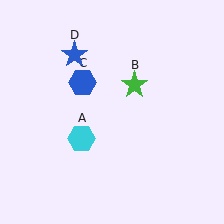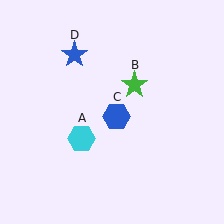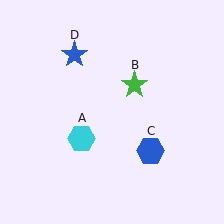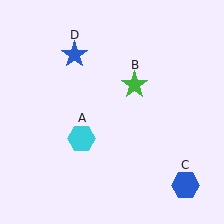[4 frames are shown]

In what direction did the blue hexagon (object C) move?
The blue hexagon (object C) moved down and to the right.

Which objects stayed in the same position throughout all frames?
Cyan hexagon (object A) and green star (object B) and blue star (object D) remained stationary.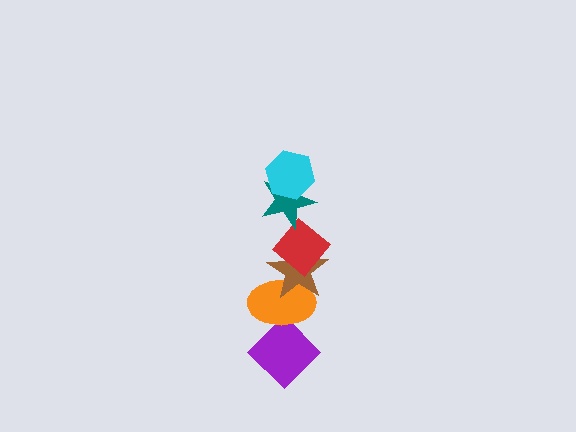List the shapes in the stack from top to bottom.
From top to bottom: the cyan hexagon, the teal star, the red diamond, the brown star, the orange ellipse, the purple diamond.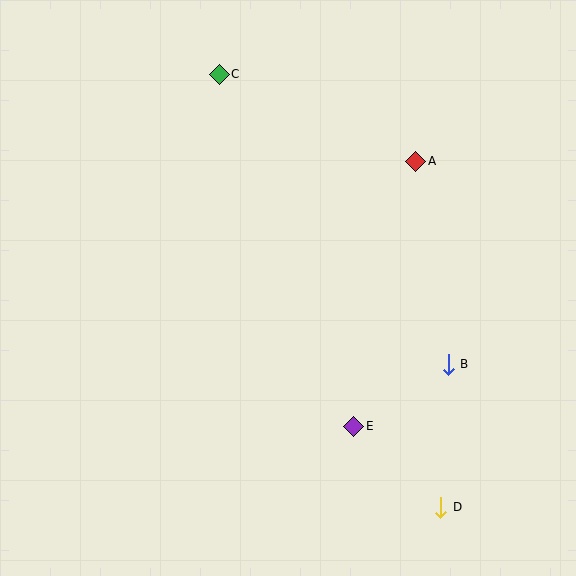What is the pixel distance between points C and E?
The distance between C and E is 377 pixels.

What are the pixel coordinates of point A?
Point A is at (416, 161).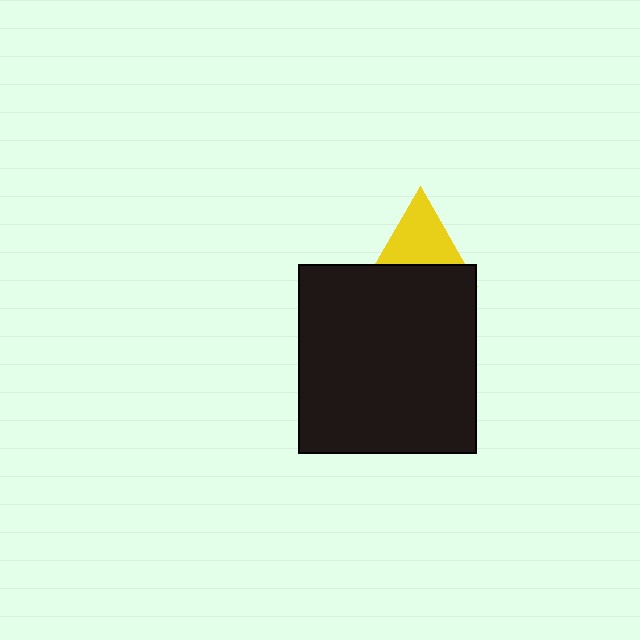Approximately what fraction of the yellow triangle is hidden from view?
Roughly 42% of the yellow triangle is hidden behind the black rectangle.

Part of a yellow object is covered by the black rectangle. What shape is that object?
It is a triangle.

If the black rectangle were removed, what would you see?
You would see the complete yellow triangle.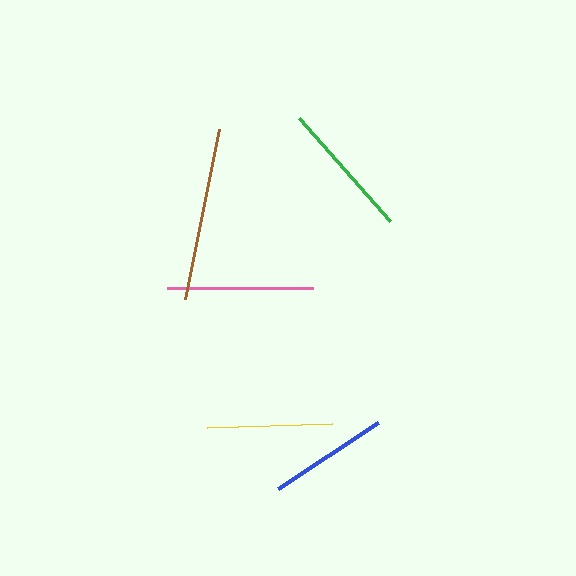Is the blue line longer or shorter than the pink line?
The pink line is longer than the blue line.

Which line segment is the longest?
The brown line is the longest at approximately 174 pixels.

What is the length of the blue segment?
The blue segment is approximately 120 pixels long.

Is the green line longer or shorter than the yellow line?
The green line is longer than the yellow line.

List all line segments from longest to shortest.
From longest to shortest: brown, pink, green, yellow, blue.